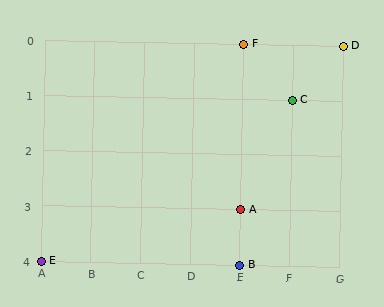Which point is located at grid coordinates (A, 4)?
Point E is at (A, 4).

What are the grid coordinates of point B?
Point B is at grid coordinates (E, 4).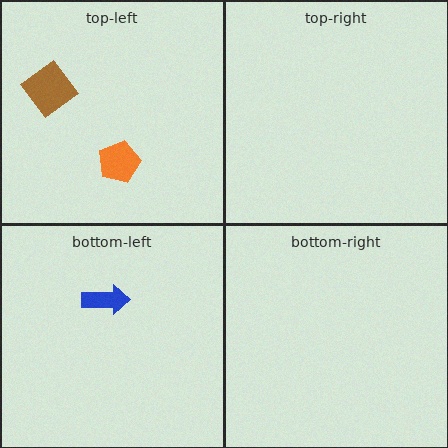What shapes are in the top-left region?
The orange pentagon, the brown diamond.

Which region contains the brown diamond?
The top-left region.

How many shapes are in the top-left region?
2.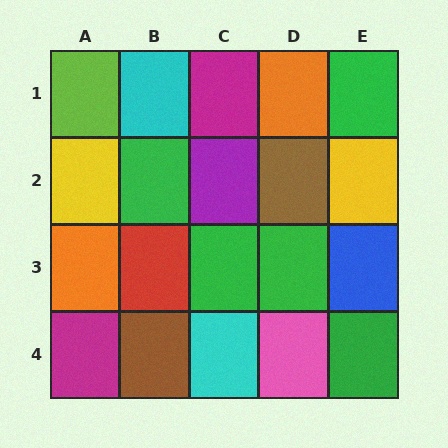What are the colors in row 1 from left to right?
Lime, cyan, magenta, orange, green.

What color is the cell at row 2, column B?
Green.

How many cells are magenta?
2 cells are magenta.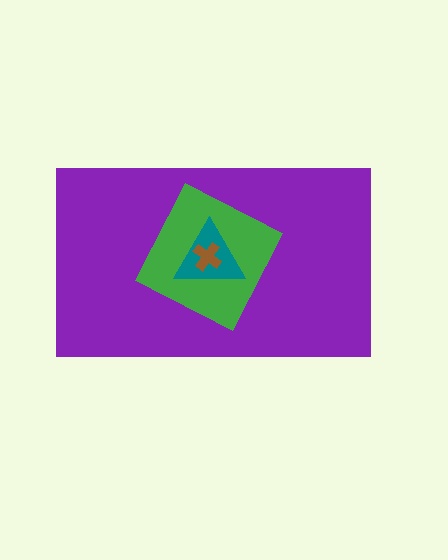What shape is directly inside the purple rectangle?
The green square.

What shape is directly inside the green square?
The teal triangle.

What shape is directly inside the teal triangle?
The brown cross.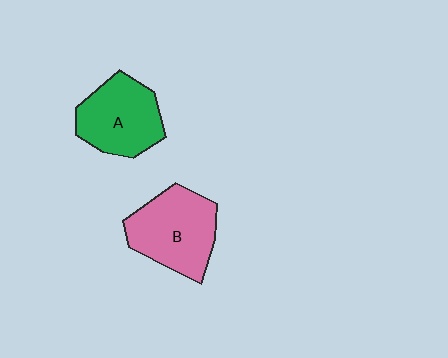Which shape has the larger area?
Shape B (pink).